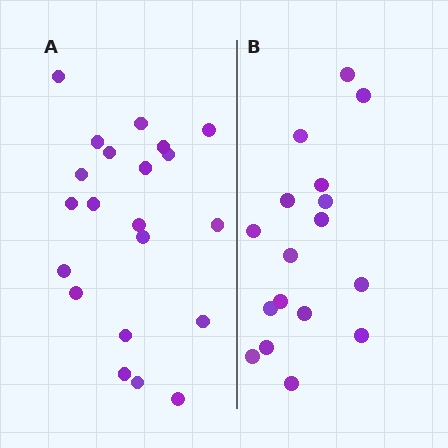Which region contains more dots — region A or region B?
Region A (the left region) has more dots.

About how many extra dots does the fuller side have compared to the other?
Region A has about 4 more dots than region B.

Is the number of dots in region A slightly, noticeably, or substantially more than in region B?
Region A has only slightly more — the two regions are fairly close. The ratio is roughly 1.2 to 1.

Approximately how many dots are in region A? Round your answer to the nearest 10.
About 20 dots. (The exact count is 21, which rounds to 20.)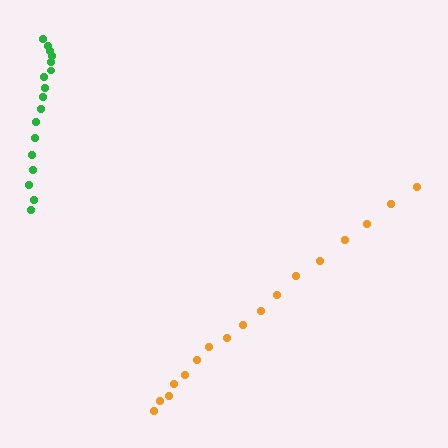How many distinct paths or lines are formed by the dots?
There are 2 distinct paths.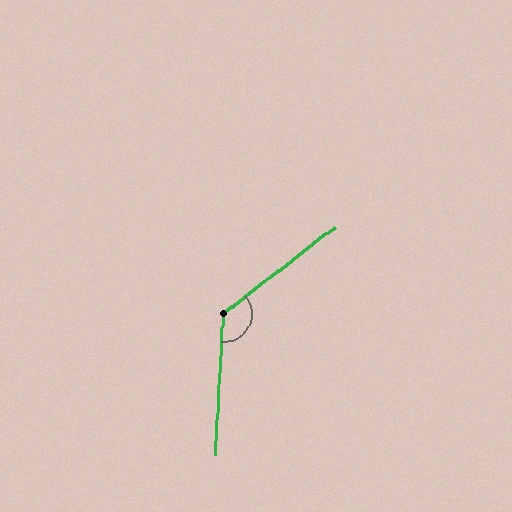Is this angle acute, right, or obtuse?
It is obtuse.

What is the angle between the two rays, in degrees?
Approximately 131 degrees.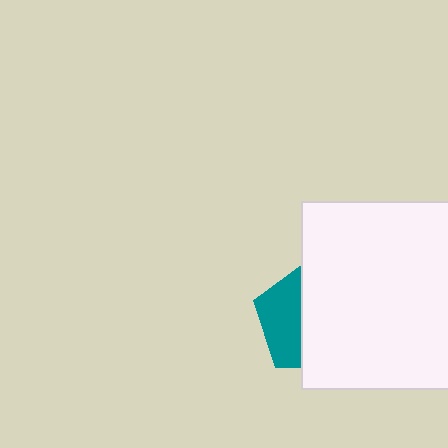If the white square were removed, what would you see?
You would see the complete teal pentagon.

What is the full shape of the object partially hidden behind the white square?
The partially hidden object is a teal pentagon.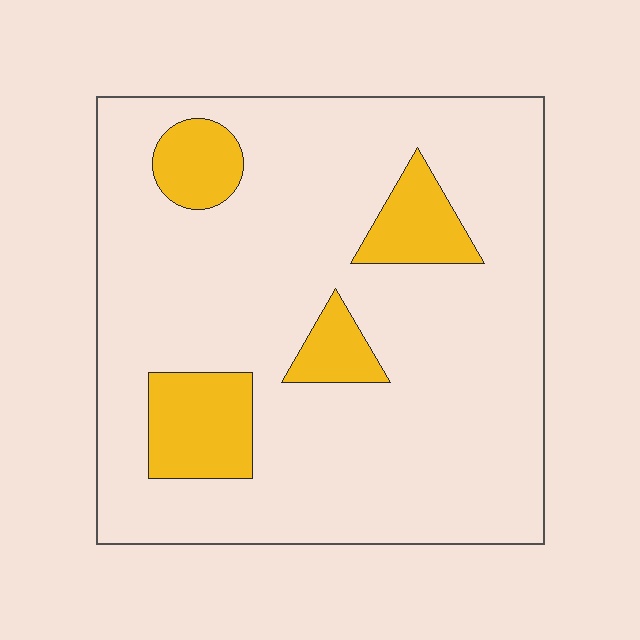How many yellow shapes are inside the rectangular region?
4.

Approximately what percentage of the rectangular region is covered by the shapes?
Approximately 15%.